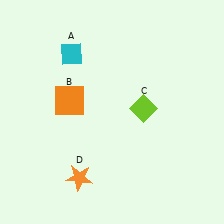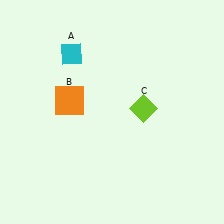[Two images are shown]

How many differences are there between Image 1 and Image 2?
There is 1 difference between the two images.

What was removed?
The orange star (D) was removed in Image 2.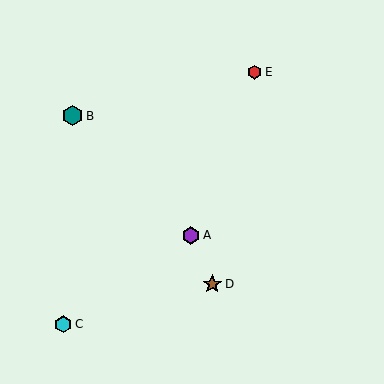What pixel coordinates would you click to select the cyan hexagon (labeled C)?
Click at (63, 324) to select the cyan hexagon C.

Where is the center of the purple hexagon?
The center of the purple hexagon is at (191, 235).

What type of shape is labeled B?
Shape B is a teal hexagon.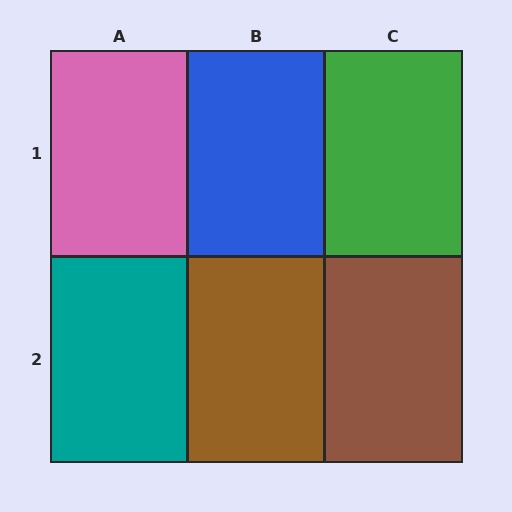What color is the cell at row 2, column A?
Teal.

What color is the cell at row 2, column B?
Brown.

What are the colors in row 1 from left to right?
Pink, blue, green.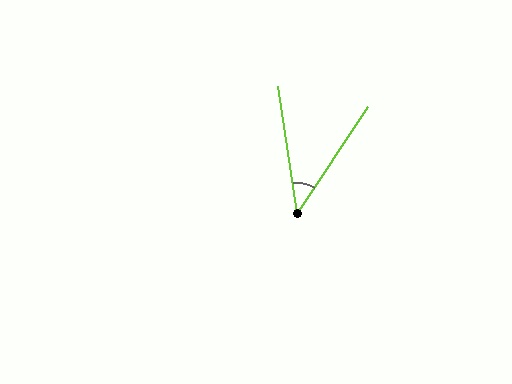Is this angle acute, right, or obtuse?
It is acute.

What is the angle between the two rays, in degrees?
Approximately 43 degrees.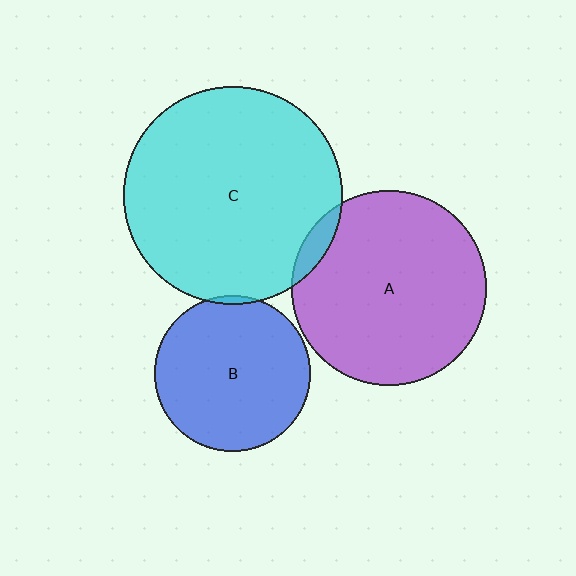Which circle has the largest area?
Circle C (cyan).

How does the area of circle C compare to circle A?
Approximately 1.3 times.